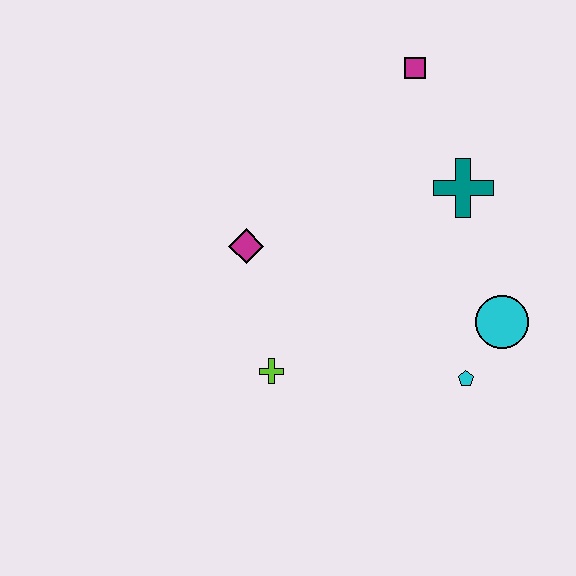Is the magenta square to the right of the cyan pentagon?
No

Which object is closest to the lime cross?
The magenta diamond is closest to the lime cross.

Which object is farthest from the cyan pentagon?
The magenta square is farthest from the cyan pentagon.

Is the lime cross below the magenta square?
Yes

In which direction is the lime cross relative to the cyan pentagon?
The lime cross is to the left of the cyan pentagon.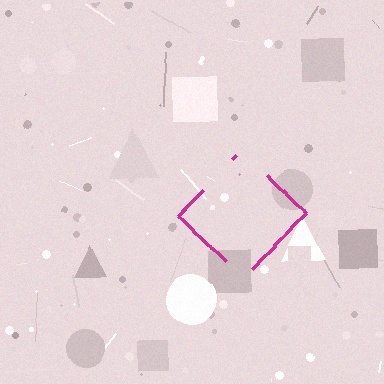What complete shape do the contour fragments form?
The contour fragments form a diamond.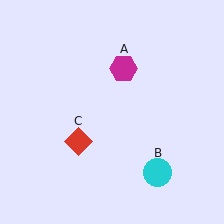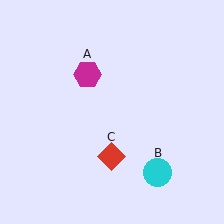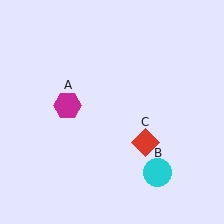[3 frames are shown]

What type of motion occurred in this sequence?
The magenta hexagon (object A), red diamond (object C) rotated counterclockwise around the center of the scene.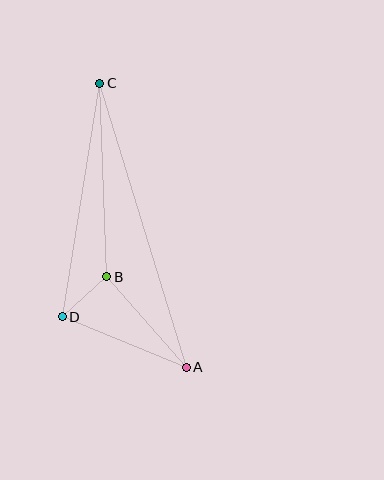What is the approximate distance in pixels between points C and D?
The distance between C and D is approximately 237 pixels.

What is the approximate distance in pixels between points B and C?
The distance between B and C is approximately 194 pixels.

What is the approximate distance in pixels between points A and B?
The distance between A and B is approximately 121 pixels.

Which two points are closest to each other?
Points B and D are closest to each other.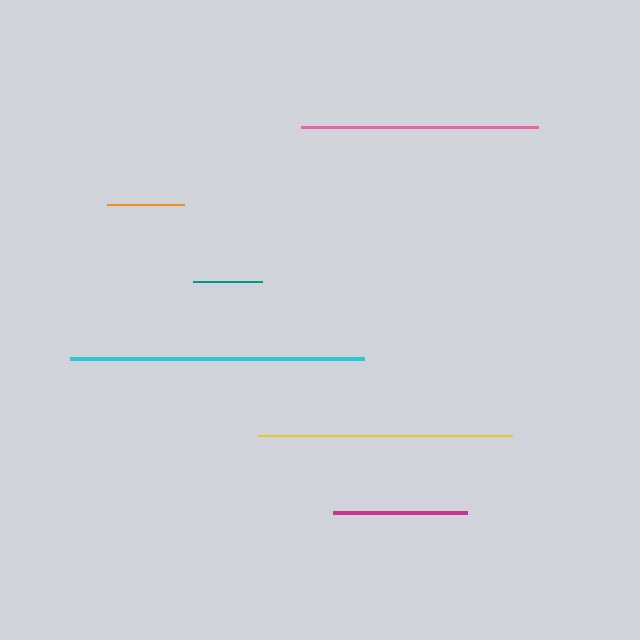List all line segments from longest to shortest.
From longest to shortest: cyan, yellow, pink, magenta, orange, teal.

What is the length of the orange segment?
The orange segment is approximately 77 pixels long.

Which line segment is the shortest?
The teal line is the shortest at approximately 69 pixels.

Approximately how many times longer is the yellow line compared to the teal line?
The yellow line is approximately 3.7 times the length of the teal line.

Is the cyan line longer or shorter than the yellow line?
The cyan line is longer than the yellow line.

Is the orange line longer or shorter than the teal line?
The orange line is longer than the teal line.